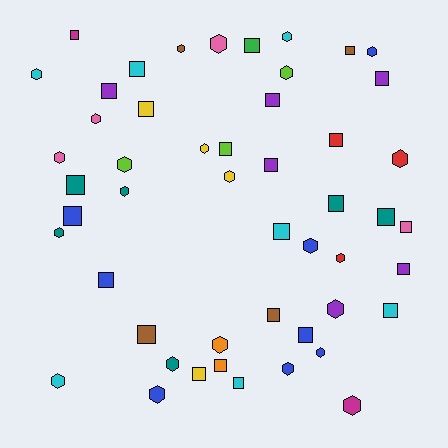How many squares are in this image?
There are 26 squares.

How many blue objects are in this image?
There are 8 blue objects.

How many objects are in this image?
There are 50 objects.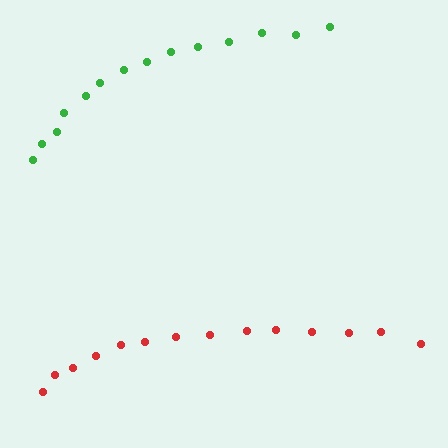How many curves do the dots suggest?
There are 2 distinct paths.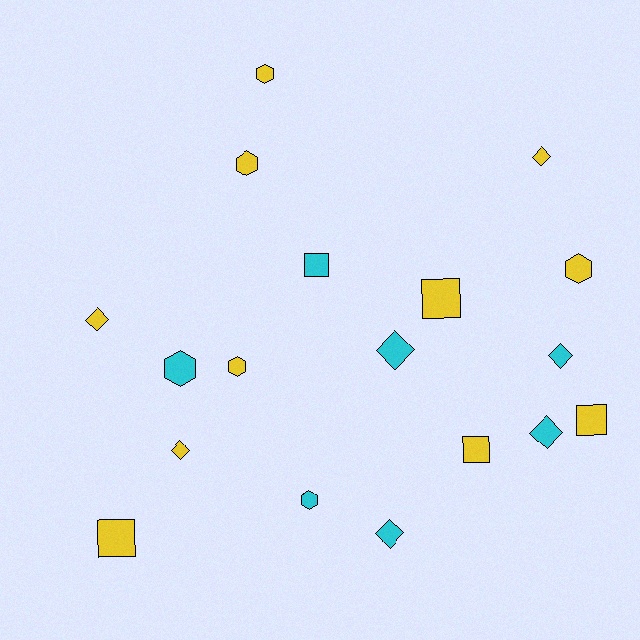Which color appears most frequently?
Yellow, with 11 objects.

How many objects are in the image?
There are 18 objects.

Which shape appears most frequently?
Diamond, with 7 objects.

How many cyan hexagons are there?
There are 2 cyan hexagons.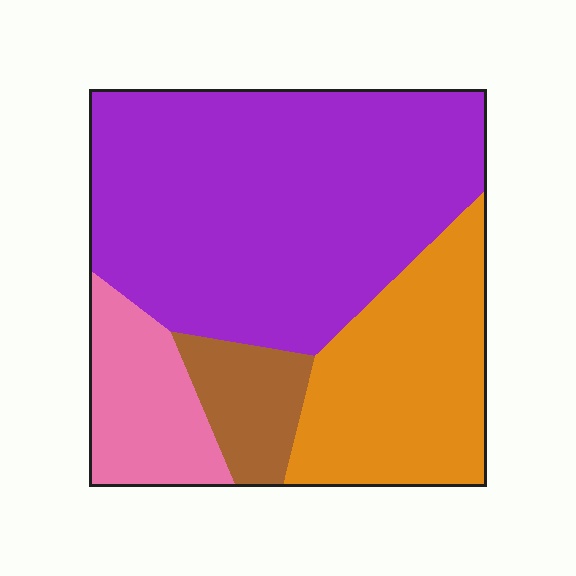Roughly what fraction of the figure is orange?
Orange covers 25% of the figure.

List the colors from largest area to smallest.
From largest to smallest: purple, orange, pink, brown.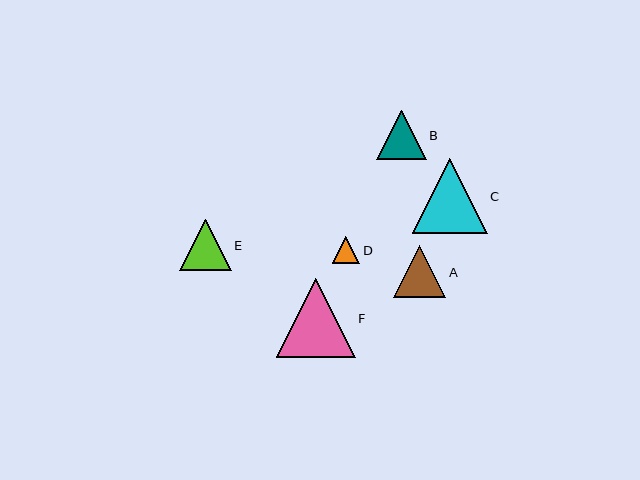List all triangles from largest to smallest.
From largest to smallest: F, C, A, E, B, D.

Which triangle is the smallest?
Triangle D is the smallest with a size of approximately 28 pixels.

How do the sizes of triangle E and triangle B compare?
Triangle E and triangle B are approximately the same size.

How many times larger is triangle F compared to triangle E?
Triangle F is approximately 1.5 times the size of triangle E.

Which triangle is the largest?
Triangle F is the largest with a size of approximately 79 pixels.